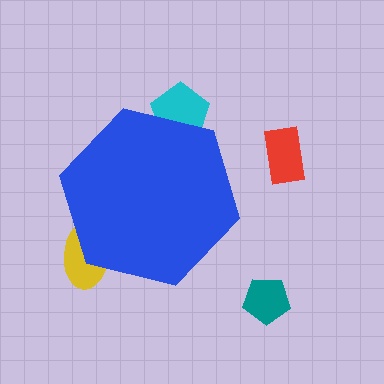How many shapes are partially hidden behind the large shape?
2 shapes are partially hidden.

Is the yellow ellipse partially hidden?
Yes, the yellow ellipse is partially hidden behind the blue hexagon.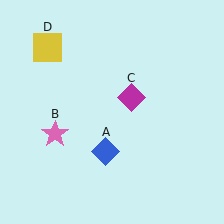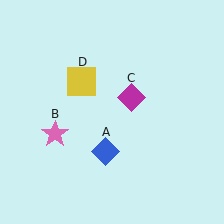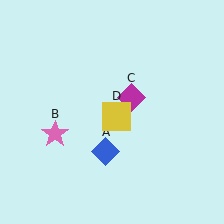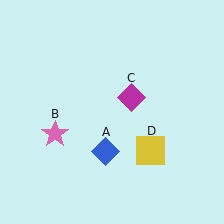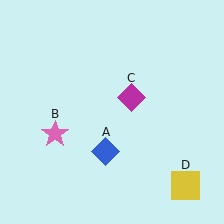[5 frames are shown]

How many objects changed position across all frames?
1 object changed position: yellow square (object D).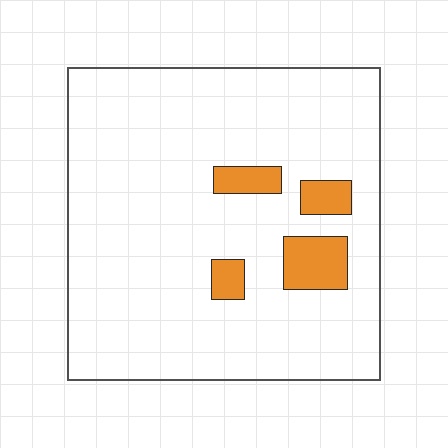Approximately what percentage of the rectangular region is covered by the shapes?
Approximately 10%.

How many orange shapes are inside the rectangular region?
4.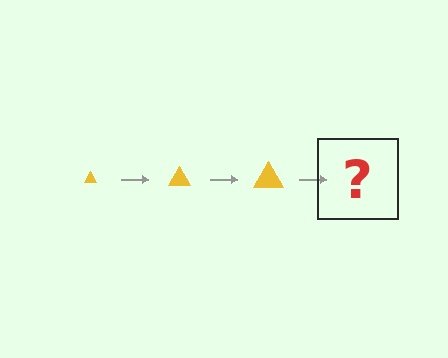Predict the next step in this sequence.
The next step is a yellow triangle, larger than the previous one.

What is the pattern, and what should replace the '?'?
The pattern is that the triangle gets progressively larger each step. The '?' should be a yellow triangle, larger than the previous one.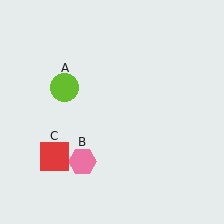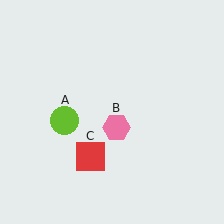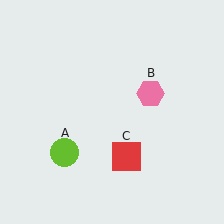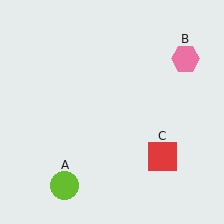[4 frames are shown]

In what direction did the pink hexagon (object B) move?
The pink hexagon (object B) moved up and to the right.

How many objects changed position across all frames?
3 objects changed position: lime circle (object A), pink hexagon (object B), red square (object C).